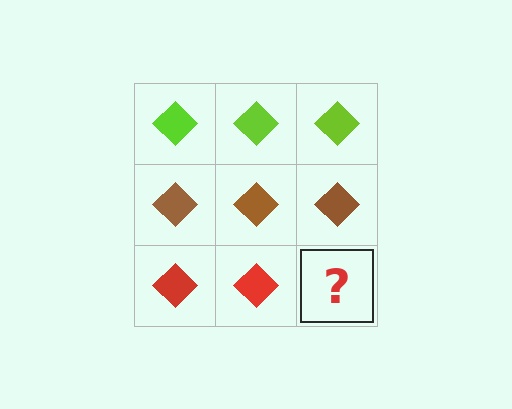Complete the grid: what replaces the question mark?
The question mark should be replaced with a red diamond.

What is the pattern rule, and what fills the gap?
The rule is that each row has a consistent color. The gap should be filled with a red diamond.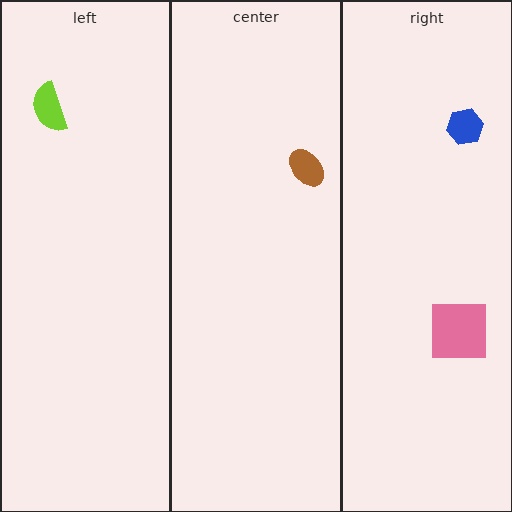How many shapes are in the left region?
1.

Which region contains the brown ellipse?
The center region.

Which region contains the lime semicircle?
The left region.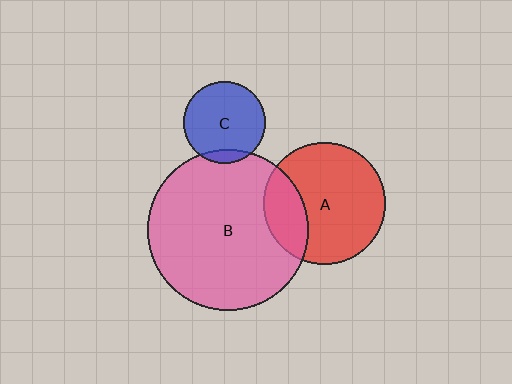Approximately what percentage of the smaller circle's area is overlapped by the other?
Approximately 10%.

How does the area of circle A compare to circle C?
Approximately 2.2 times.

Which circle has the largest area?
Circle B (pink).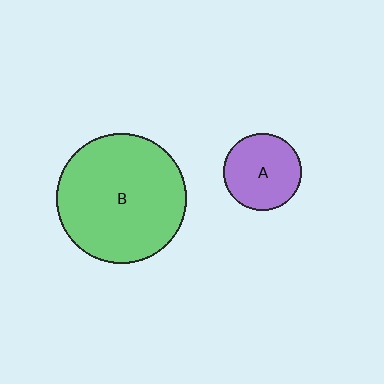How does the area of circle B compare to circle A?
Approximately 2.8 times.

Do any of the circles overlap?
No, none of the circles overlap.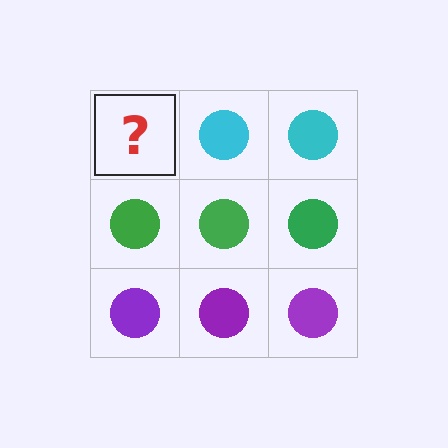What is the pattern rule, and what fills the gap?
The rule is that each row has a consistent color. The gap should be filled with a cyan circle.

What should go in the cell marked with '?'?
The missing cell should contain a cyan circle.